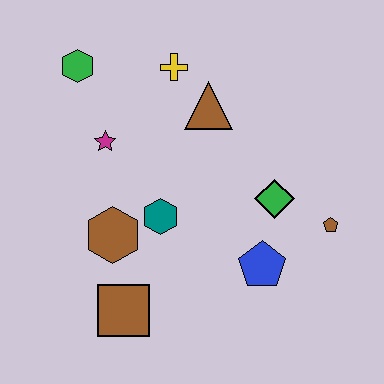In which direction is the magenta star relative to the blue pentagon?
The magenta star is to the left of the blue pentagon.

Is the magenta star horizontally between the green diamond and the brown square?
No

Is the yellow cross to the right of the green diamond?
No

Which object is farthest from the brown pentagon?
The green hexagon is farthest from the brown pentagon.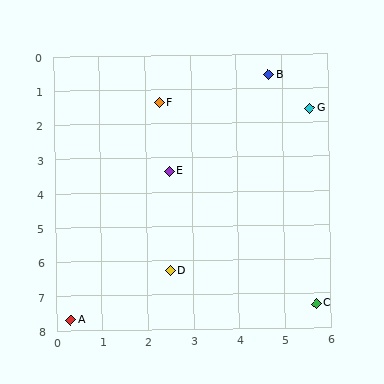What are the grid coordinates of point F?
Point F is at approximately (2.3, 1.4).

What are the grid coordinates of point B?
Point B is at approximately (4.7, 0.6).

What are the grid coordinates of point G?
Point G is at approximately (5.6, 1.6).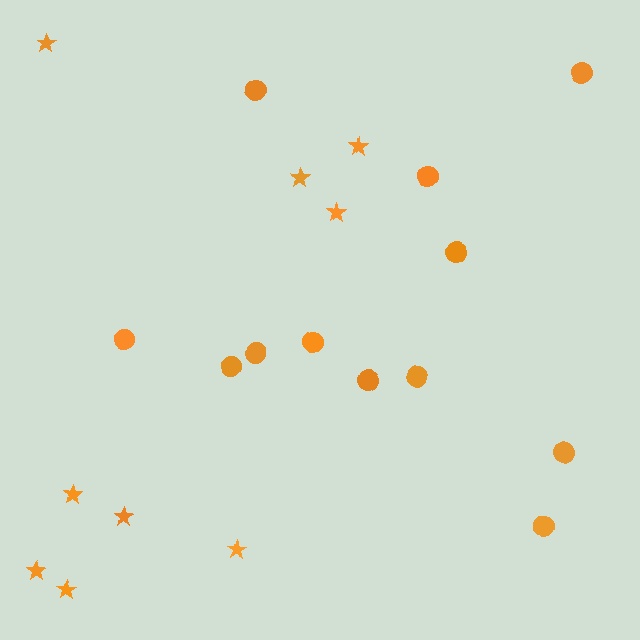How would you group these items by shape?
There are 2 groups: one group of stars (9) and one group of circles (12).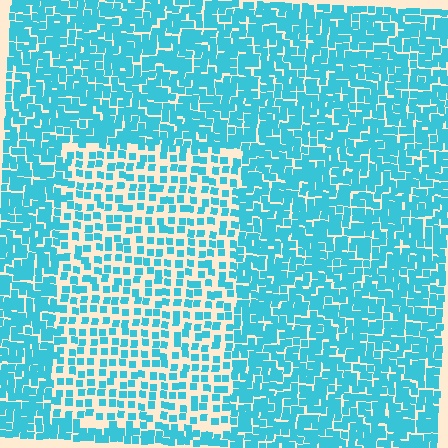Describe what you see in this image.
The image contains small cyan elements arranged at two different densities. A rectangle-shaped region is visible where the elements are less densely packed than the surrounding area.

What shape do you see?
I see a rectangle.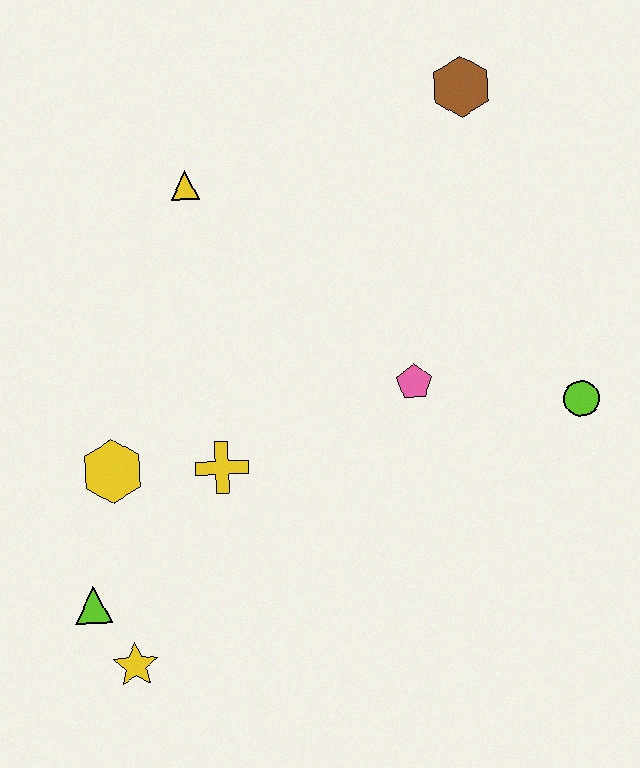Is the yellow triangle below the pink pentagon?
No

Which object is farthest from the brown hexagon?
The yellow star is farthest from the brown hexagon.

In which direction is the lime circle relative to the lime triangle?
The lime circle is to the right of the lime triangle.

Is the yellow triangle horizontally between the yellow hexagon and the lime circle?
Yes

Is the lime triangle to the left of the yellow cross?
Yes